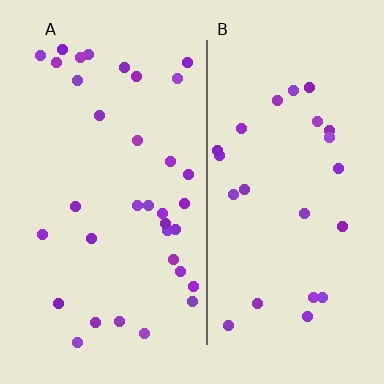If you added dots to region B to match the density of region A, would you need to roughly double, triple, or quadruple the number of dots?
Approximately double.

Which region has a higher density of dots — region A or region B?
A (the left).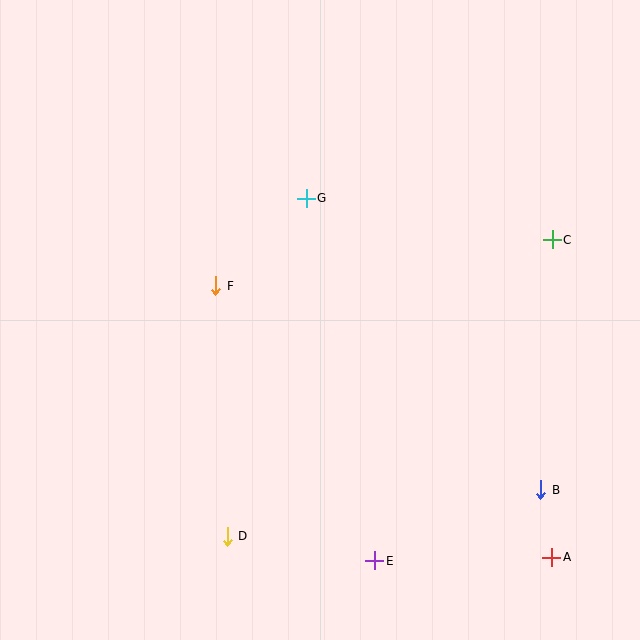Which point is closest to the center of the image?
Point F at (216, 286) is closest to the center.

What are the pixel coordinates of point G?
Point G is at (306, 198).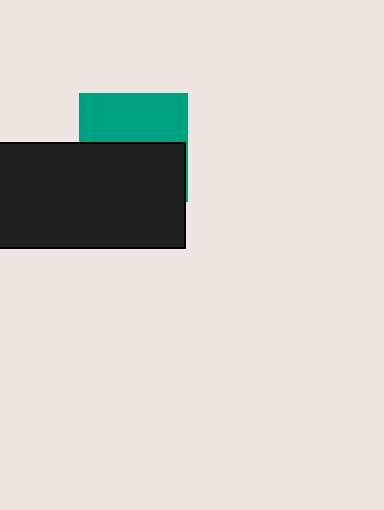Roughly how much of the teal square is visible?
About half of it is visible (roughly 45%).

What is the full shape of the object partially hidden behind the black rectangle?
The partially hidden object is a teal square.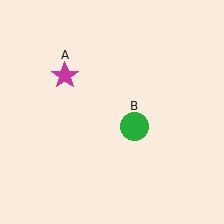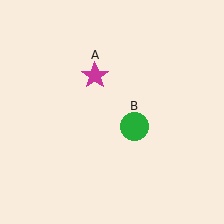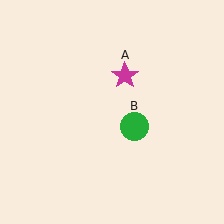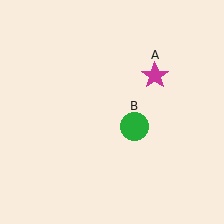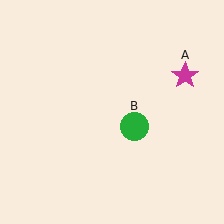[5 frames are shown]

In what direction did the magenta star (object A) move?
The magenta star (object A) moved right.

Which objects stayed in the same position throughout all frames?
Green circle (object B) remained stationary.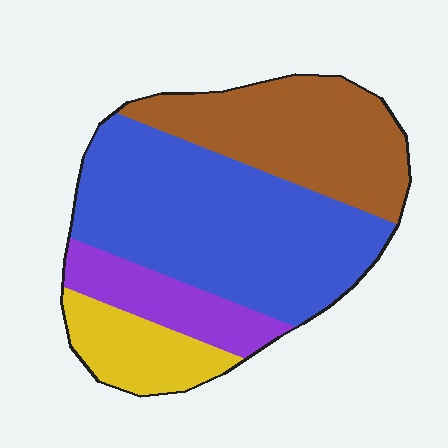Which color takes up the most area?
Blue, at roughly 45%.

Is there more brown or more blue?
Blue.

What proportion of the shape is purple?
Purple covers about 15% of the shape.